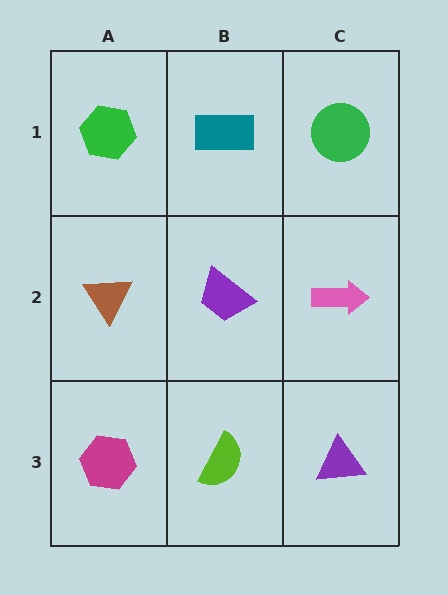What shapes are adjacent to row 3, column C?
A pink arrow (row 2, column C), a lime semicircle (row 3, column B).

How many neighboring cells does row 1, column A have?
2.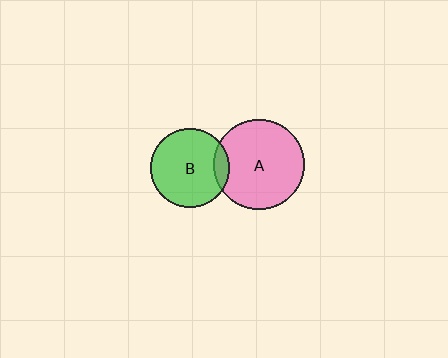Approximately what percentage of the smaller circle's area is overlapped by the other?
Approximately 10%.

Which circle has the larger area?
Circle A (pink).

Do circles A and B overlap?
Yes.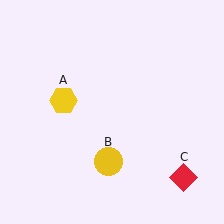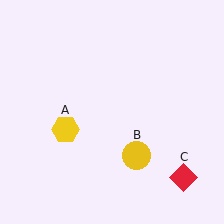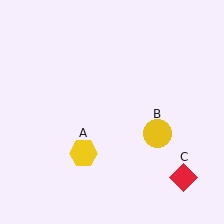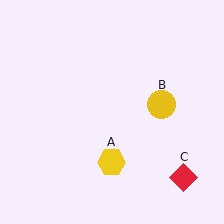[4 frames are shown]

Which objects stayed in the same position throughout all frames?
Red diamond (object C) remained stationary.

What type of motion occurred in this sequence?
The yellow hexagon (object A), yellow circle (object B) rotated counterclockwise around the center of the scene.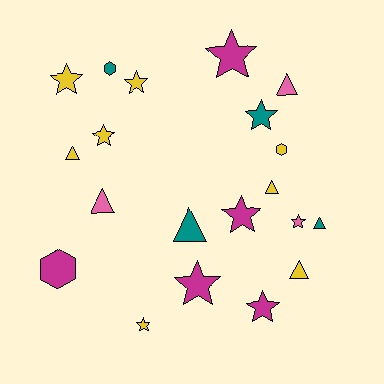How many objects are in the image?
There are 20 objects.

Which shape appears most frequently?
Star, with 10 objects.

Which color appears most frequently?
Yellow, with 8 objects.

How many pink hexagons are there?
There are no pink hexagons.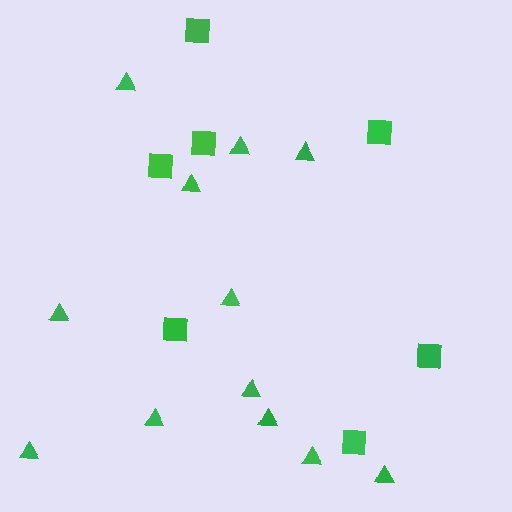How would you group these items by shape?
There are 2 groups: one group of squares (7) and one group of triangles (12).